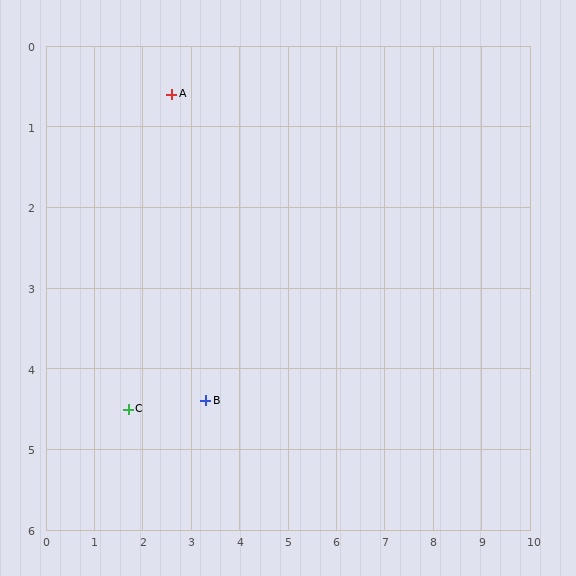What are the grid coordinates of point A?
Point A is at approximately (2.6, 0.6).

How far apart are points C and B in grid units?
Points C and B are about 1.6 grid units apart.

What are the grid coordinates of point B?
Point B is at approximately (3.3, 4.4).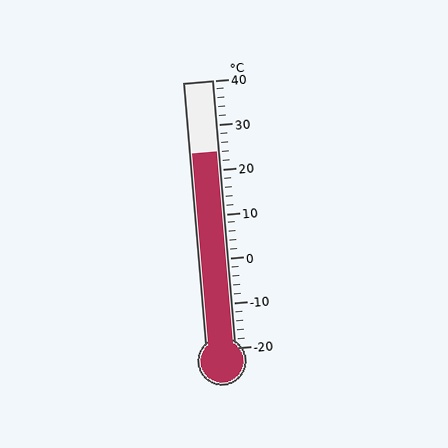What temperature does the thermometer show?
The thermometer shows approximately 24°C.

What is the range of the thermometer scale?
The thermometer scale ranges from -20°C to 40°C.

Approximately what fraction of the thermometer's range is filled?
The thermometer is filled to approximately 75% of its range.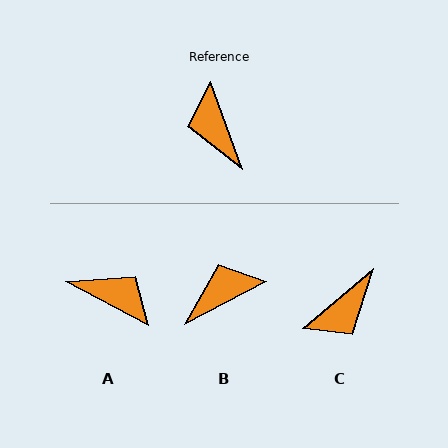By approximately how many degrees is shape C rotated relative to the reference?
Approximately 110 degrees counter-clockwise.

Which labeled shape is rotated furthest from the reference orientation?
A, about 138 degrees away.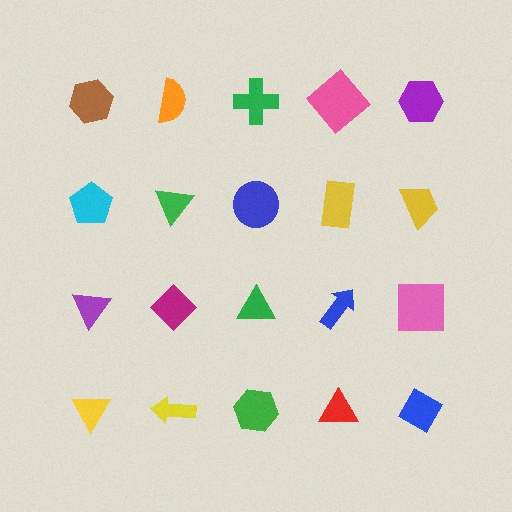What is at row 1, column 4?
A pink diamond.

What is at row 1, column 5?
A purple hexagon.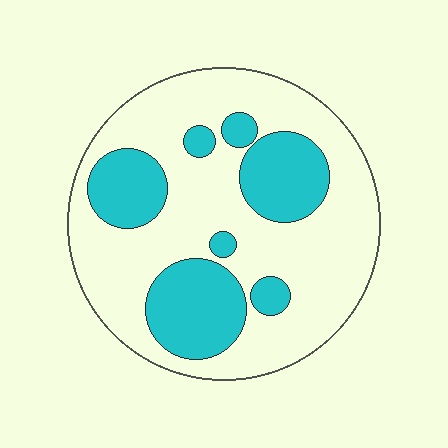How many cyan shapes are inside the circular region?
7.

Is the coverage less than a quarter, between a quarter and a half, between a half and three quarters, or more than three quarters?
Between a quarter and a half.